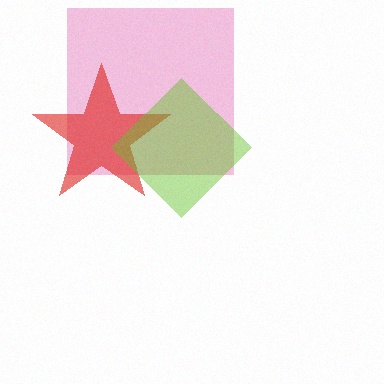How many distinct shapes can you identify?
There are 3 distinct shapes: a pink square, a red star, a lime diamond.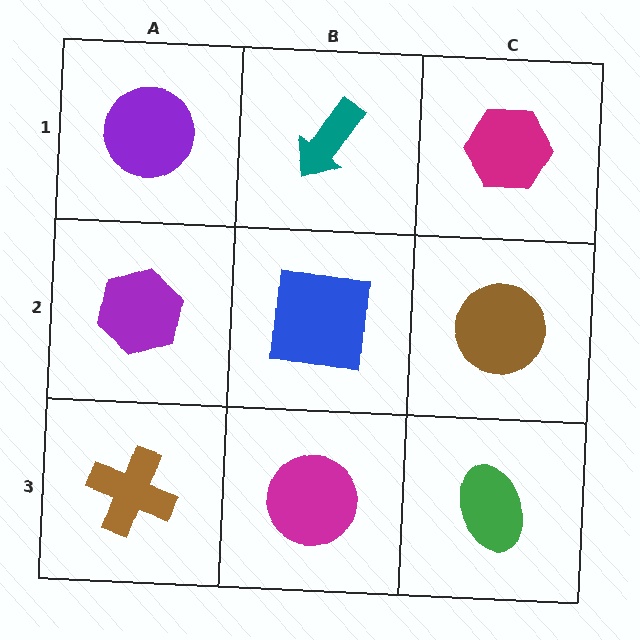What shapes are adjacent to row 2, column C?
A magenta hexagon (row 1, column C), a green ellipse (row 3, column C), a blue square (row 2, column B).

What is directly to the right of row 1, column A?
A teal arrow.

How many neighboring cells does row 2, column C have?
3.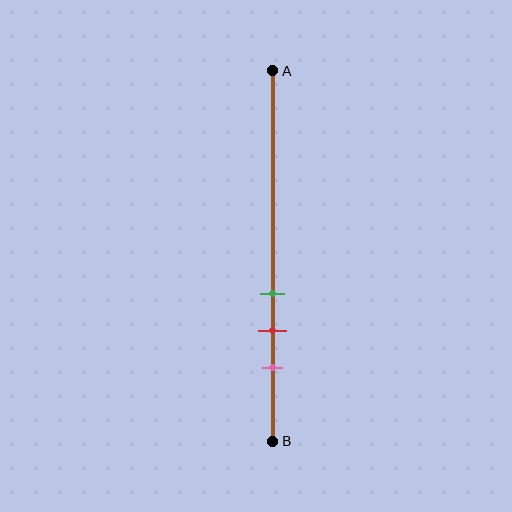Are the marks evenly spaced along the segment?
Yes, the marks are approximately evenly spaced.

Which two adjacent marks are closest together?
The green and red marks are the closest adjacent pair.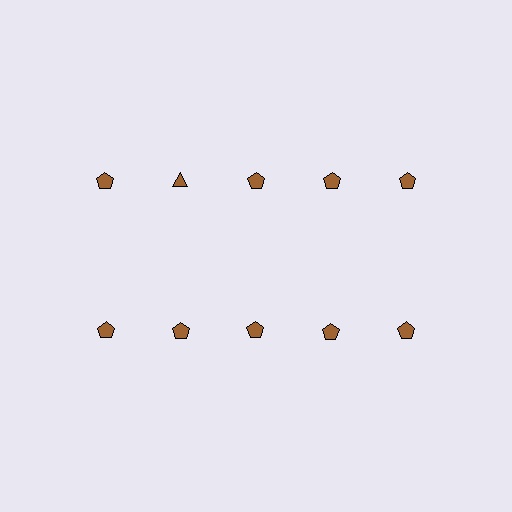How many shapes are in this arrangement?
There are 10 shapes arranged in a grid pattern.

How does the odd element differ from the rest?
It has a different shape: triangle instead of pentagon.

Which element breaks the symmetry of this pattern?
The brown triangle in the top row, second from left column breaks the symmetry. All other shapes are brown pentagons.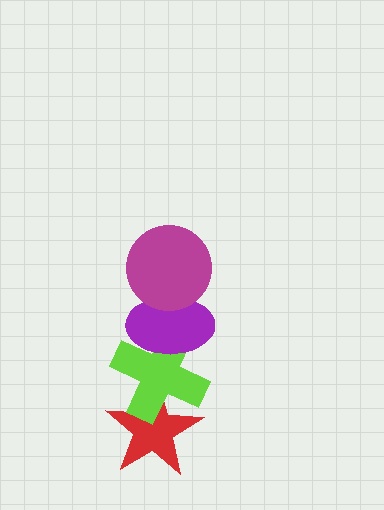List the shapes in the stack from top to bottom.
From top to bottom: the magenta circle, the purple ellipse, the lime cross, the red star.